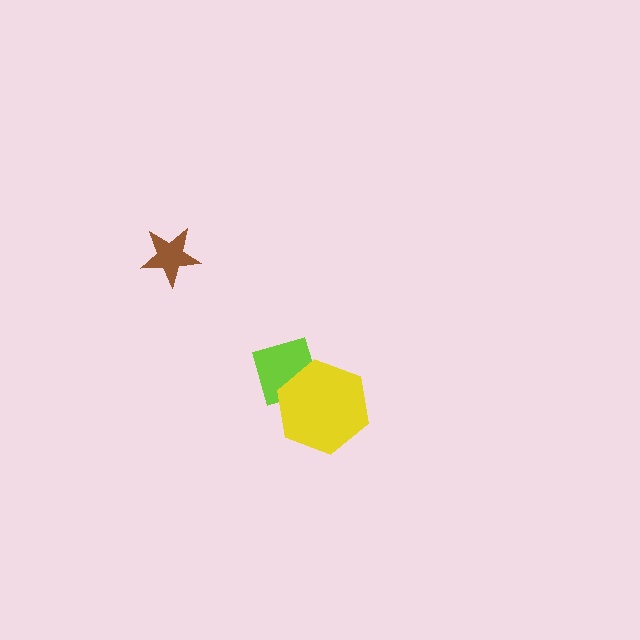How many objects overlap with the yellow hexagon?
1 object overlaps with the yellow hexagon.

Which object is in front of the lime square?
The yellow hexagon is in front of the lime square.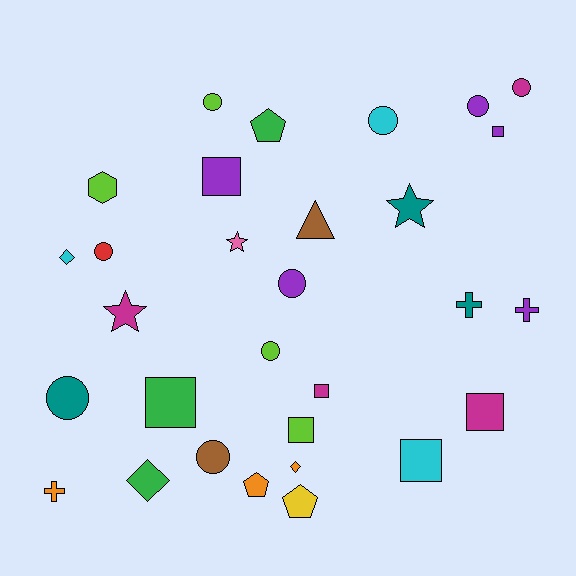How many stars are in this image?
There are 3 stars.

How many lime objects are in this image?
There are 4 lime objects.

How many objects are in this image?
There are 30 objects.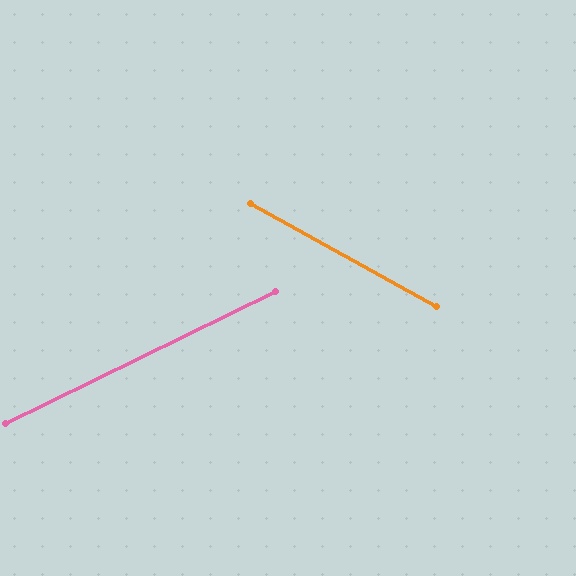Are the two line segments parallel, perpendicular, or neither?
Neither parallel nor perpendicular — they differ by about 55°.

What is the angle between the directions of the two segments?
Approximately 55 degrees.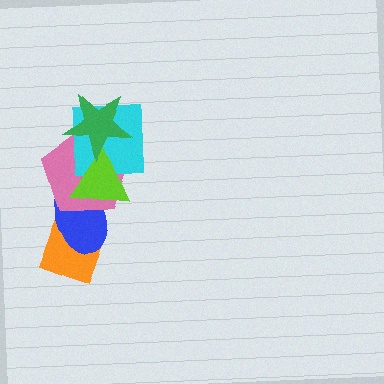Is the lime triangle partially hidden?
Yes, it is partially covered by another shape.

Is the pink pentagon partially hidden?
Yes, it is partially covered by another shape.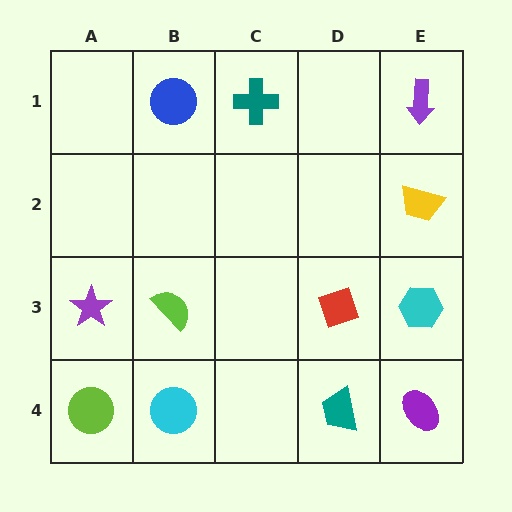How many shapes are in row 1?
3 shapes.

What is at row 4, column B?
A cyan circle.